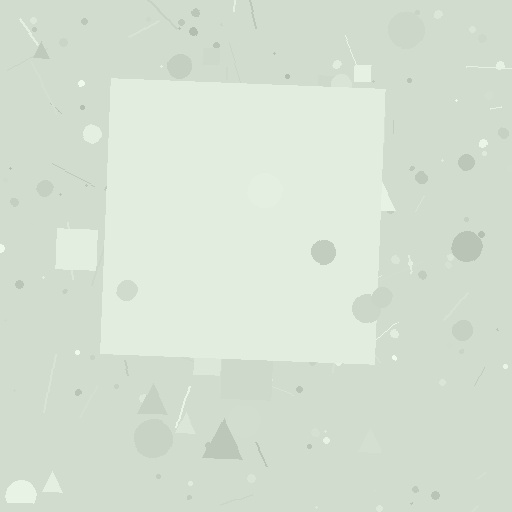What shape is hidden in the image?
A square is hidden in the image.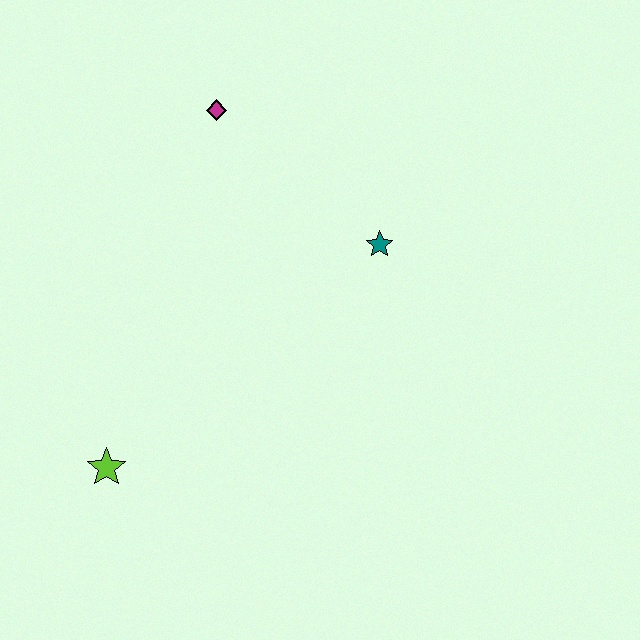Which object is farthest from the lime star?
The magenta diamond is farthest from the lime star.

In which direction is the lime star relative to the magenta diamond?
The lime star is below the magenta diamond.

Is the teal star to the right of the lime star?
Yes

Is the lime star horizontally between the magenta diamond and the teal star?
No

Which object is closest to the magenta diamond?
The teal star is closest to the magenta diamond.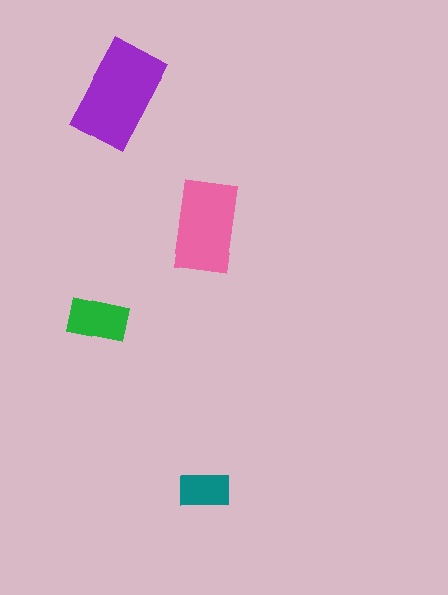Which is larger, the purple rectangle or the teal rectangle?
The purple one.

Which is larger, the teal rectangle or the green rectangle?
The green one.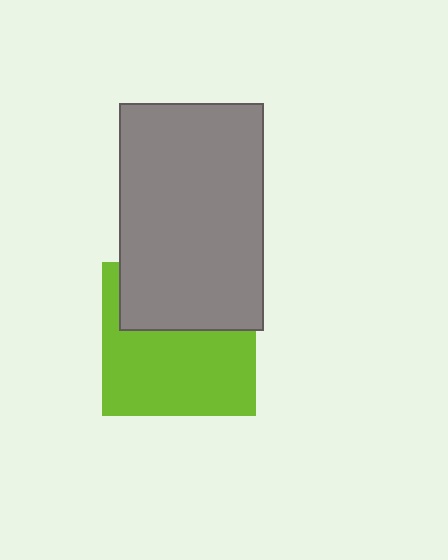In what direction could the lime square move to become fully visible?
The lime square could move down. That would shift it out from behind the gray rectangle entirely.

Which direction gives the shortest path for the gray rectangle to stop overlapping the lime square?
Moving up gives the shortest separation.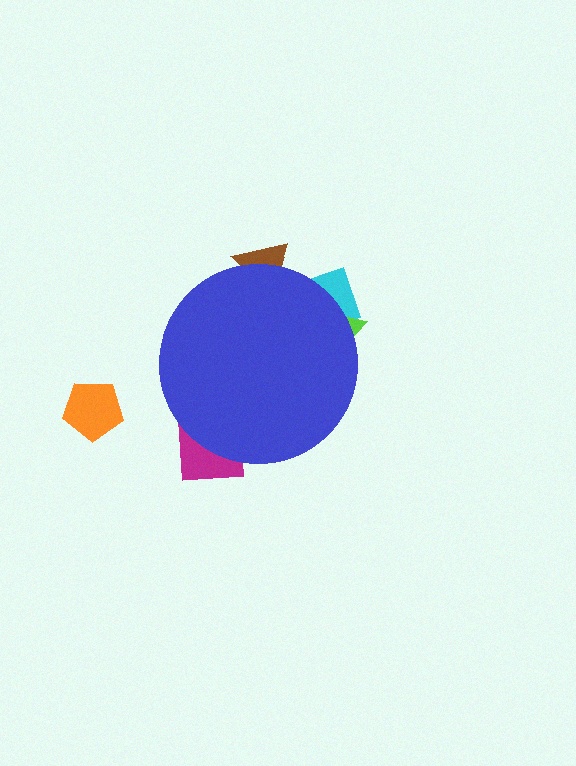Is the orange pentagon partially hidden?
No, the orange pentagon is fully visible.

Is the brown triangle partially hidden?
Yes, the brown triangle is partially hidden behind the blue circle.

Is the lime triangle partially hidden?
Yes, the lime triangle is partially hidden behind the blue circle.